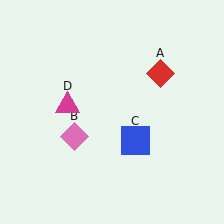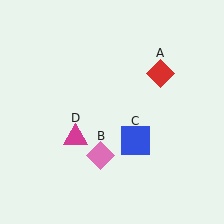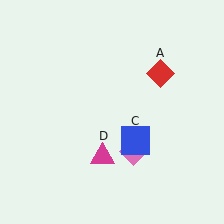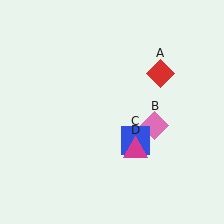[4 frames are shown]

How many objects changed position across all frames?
2 objects changed position: pink diamond (object B), magenta triangle (object D).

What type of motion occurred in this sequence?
The pink diamond (object B), magenta triangle (object D) rotated counterclockwise around the center of the scene.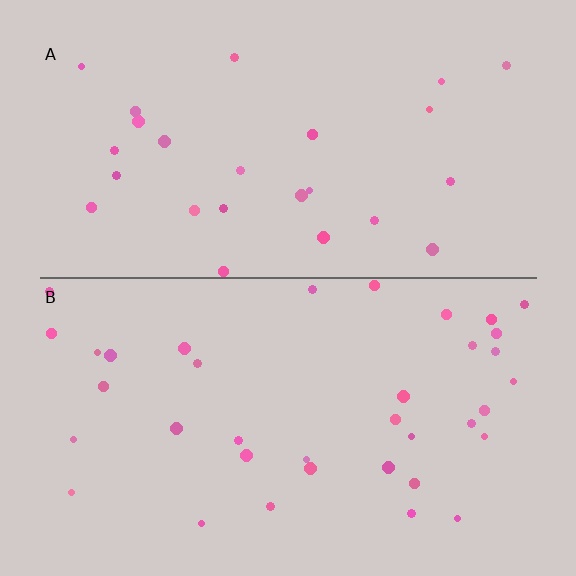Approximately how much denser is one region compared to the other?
Approximately 1.5× — region B over region A.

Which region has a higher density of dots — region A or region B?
B (the bottom).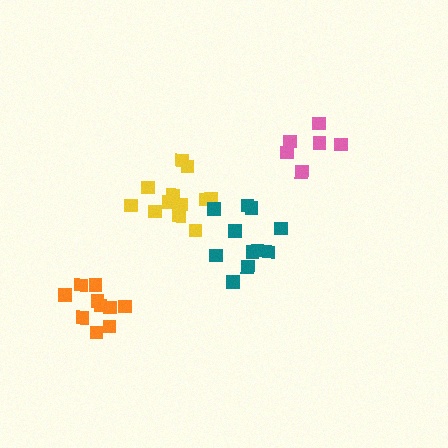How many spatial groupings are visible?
There are 4 spatial groupings.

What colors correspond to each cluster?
The clusters are colored: orange, pink, yellow, teal.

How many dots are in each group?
Group 1: 10 dots, Group 2: 6 dots, Group 3: 12 dots, Group 4: 11 dots (39 total).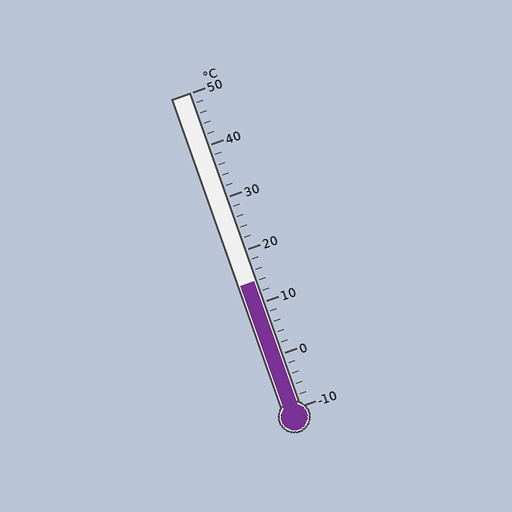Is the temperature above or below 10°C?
The temperature is above 10°C.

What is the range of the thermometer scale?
The thermometer scale ranges from -10°C to 50°C.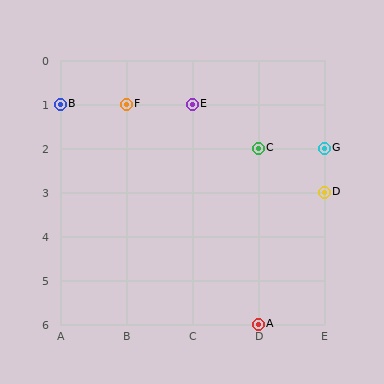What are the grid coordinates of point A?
Point A is at grid coordinates (D, 6).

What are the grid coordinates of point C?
Point C is at grid coordinates (D, 2).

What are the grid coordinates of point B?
Point B is at grid coordinates (A, 1).